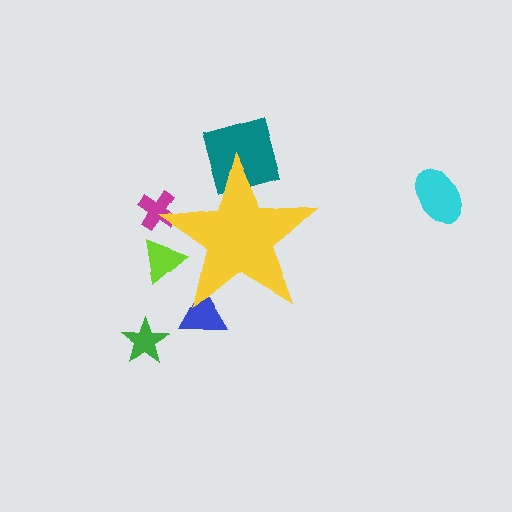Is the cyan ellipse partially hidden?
No, the cyan ellipse is fully visible.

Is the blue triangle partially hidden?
Yes, the blue triangle is partially hidden behind the yellow star.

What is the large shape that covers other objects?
A yellow star.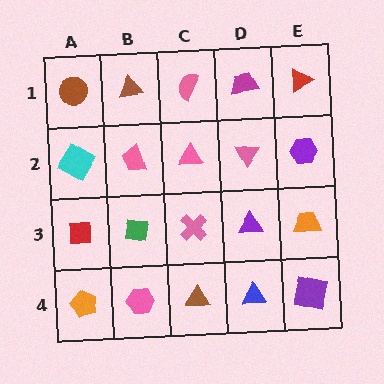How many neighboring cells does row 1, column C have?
3.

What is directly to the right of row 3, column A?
A green square.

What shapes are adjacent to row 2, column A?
A brown circle (row 1, column A), a red square (row 3, column A), a pink trapezoid (row 2, column B).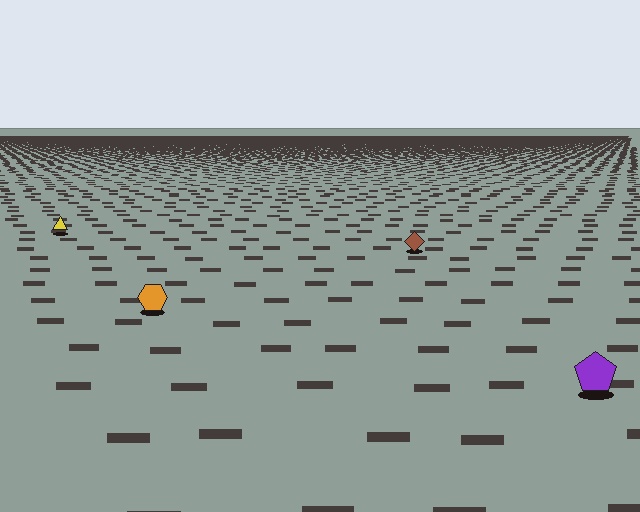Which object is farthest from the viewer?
The yellow triangle is farthest from the viewer. It appears smaller and the ground texture around it is denser.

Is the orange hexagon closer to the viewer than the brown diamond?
Yes. The orange hexagon is closer — you can tell from the texture gradient: the ground texture is coarser near it.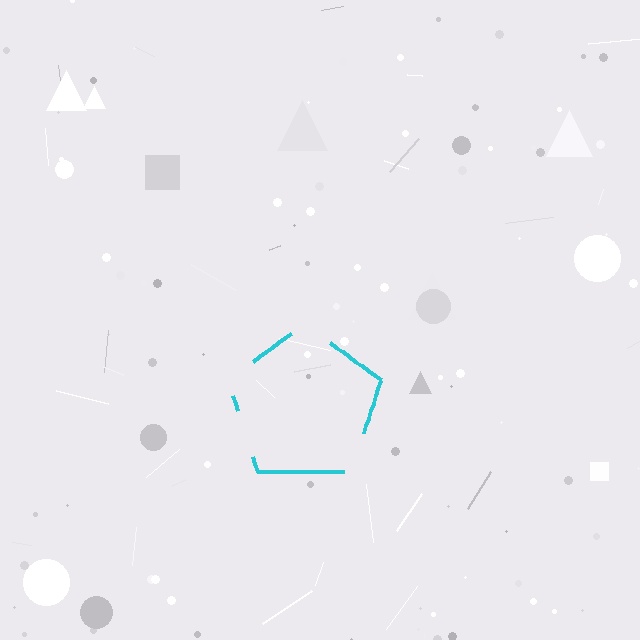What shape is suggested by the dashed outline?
The dashed outline suggests a pentagon.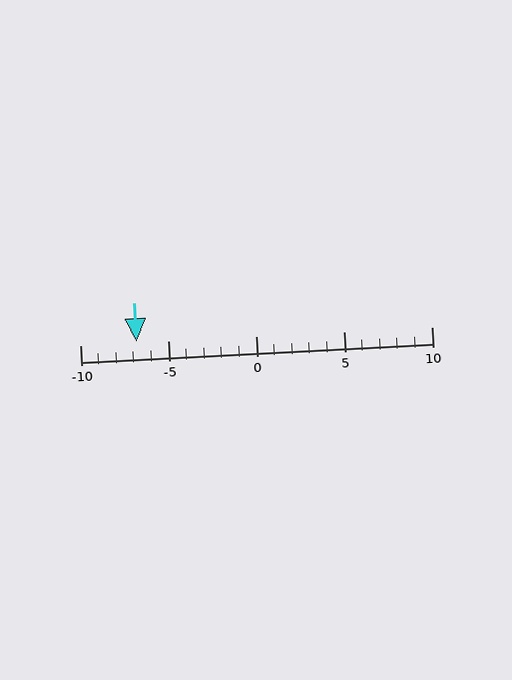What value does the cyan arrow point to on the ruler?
The cyan arrow points to approximately -7.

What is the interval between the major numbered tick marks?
The major tick marks are spaced 5 units apart.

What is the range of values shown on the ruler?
The ruler shows values from -10 to 10.